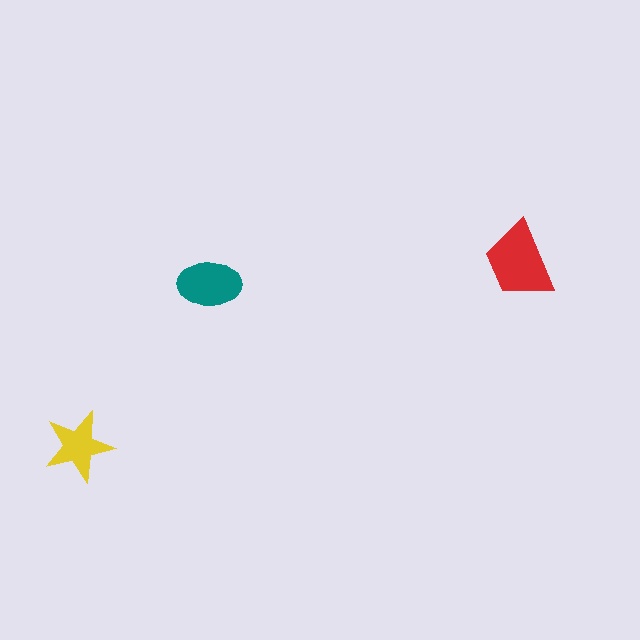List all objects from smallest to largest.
The yellow star, the teal ellipse, the red trapezoid.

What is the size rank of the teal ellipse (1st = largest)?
2nd.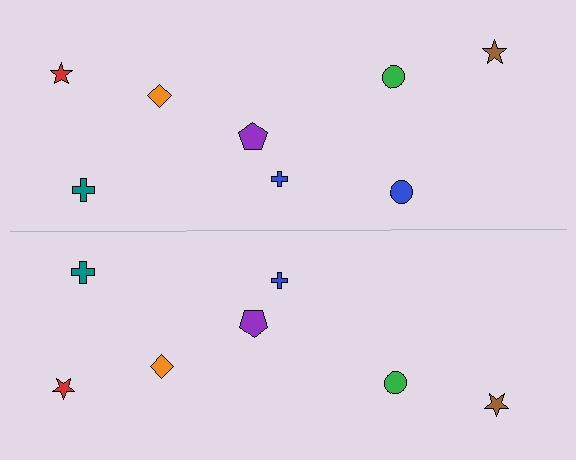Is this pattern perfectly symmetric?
No, the pattern is not perfectly symmetric. A blue circle is missing from the bottom side.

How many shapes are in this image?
There are 15 shapes in this image.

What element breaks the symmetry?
A blue circle is missing from the bottom side.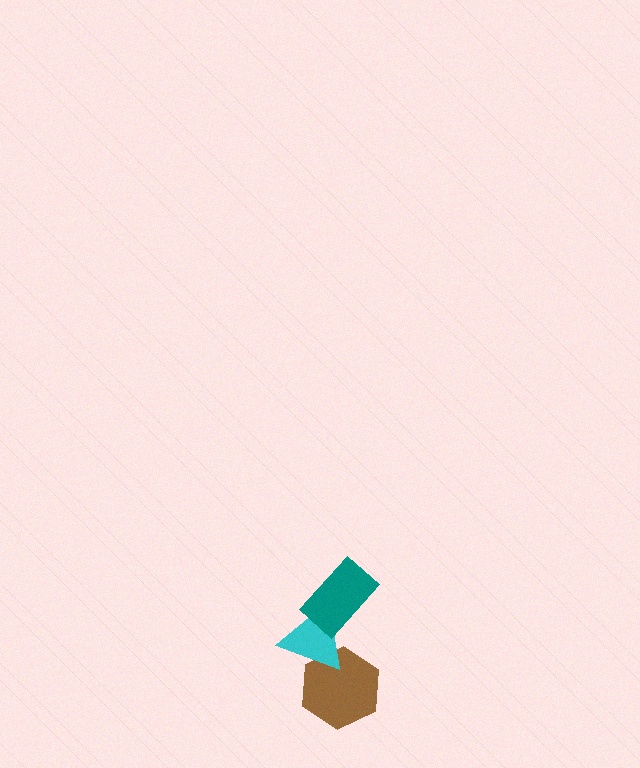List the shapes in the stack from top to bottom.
From top to bottom: the teal rectangle, the cyan triangle, the brown hexagon.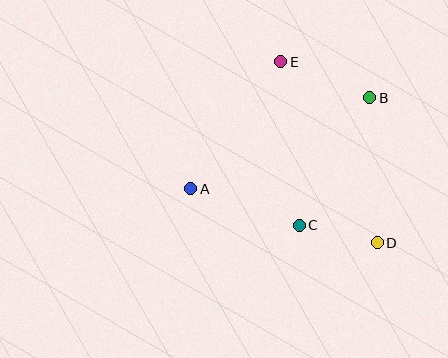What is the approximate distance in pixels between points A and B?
The distance between A and B is approximately 201 pixels.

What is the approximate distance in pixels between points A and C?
The distance between A and C is approximately 114 pixels.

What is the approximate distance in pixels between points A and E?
The distance between A and E is approximately 156 pixels.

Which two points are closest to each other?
Points C and D are closest to each other.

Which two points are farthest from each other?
Points D and E are farthest from each other.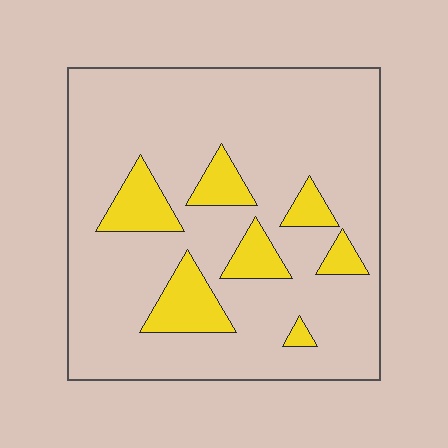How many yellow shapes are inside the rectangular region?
7.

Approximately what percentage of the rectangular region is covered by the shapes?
Approximately 15%.